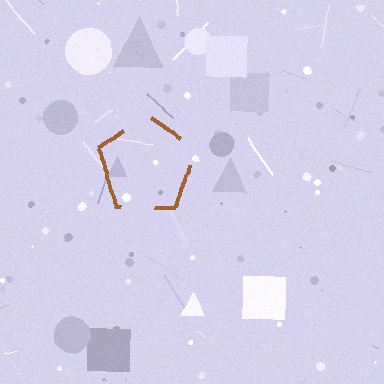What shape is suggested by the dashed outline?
The dashed outline suggests a pentagon.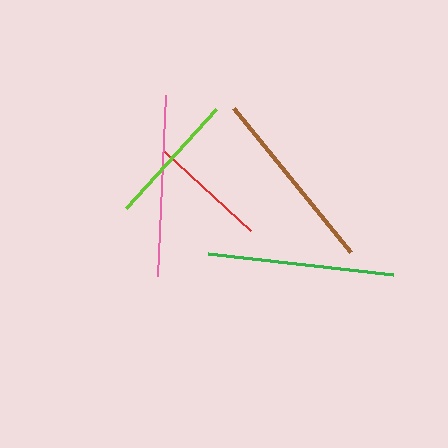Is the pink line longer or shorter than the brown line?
The brown line is longer than the pink line.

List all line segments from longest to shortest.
From longest to shortest: green, brown, pink, lime, red.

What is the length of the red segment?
The red segment is approximately 117 pixels long.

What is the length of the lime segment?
The lime segment is approximately 134 pixels long.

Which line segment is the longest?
The green line is the longest at approximately 186 pixels.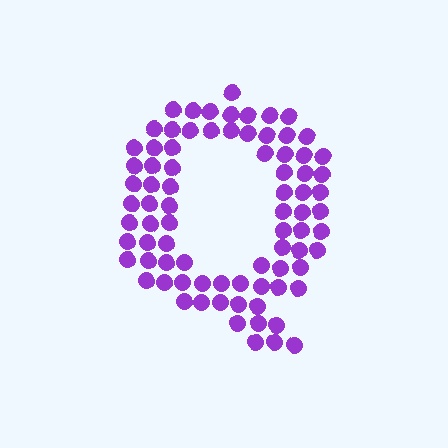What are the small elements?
The small elements are circles.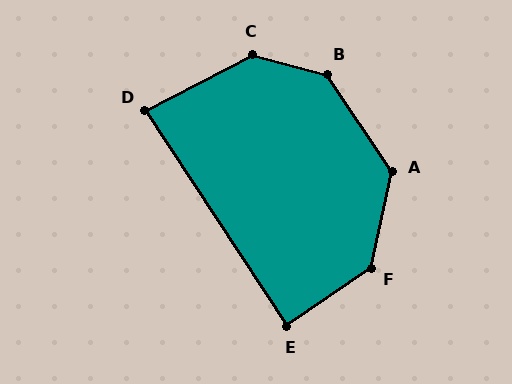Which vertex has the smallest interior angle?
D, at approximately 84 degrees.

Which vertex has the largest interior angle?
B, at approximately 138 degrees.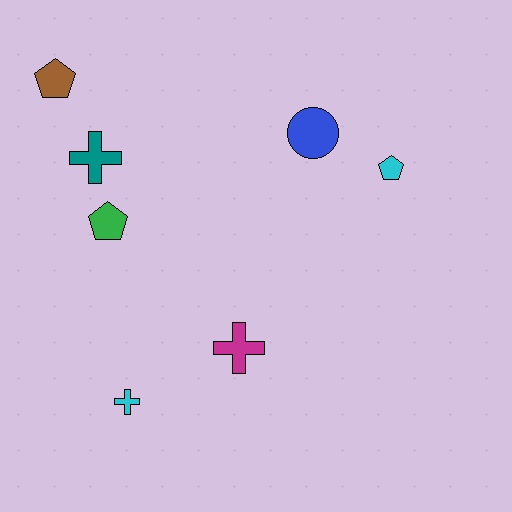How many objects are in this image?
There are 7 objects.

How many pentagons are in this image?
There are 3 pentagons.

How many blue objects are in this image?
There is 1 blue object.